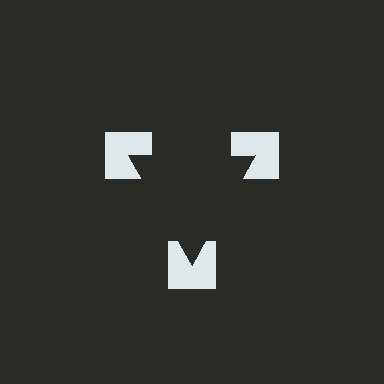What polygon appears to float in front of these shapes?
An illusory triangle — its edges are inferred from the aligned wedge cuts in the notched squares, not physically drawn.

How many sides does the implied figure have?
3 sides.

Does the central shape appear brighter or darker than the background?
It typically appears slightly darker than the background, even though no actual brightness change is drawn.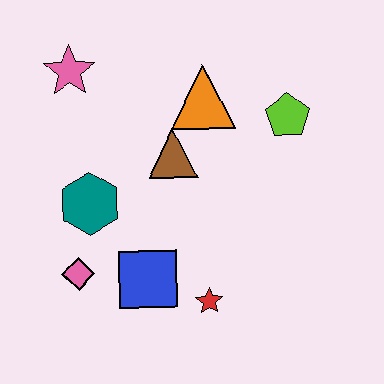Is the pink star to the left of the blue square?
Yes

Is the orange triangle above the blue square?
Yes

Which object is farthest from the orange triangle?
The pink diamond is farthest from the orange triangle.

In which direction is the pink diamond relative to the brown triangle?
The pink diamond is below the brown triangle.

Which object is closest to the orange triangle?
The brown triangle is closest to the orange triangle.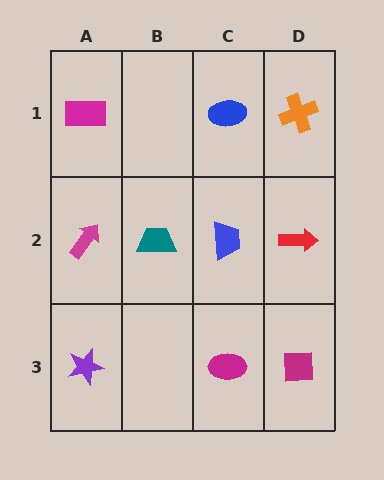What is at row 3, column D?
A magenta square.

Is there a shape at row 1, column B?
No, that cell is empty.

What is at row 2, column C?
A blue trapezoid.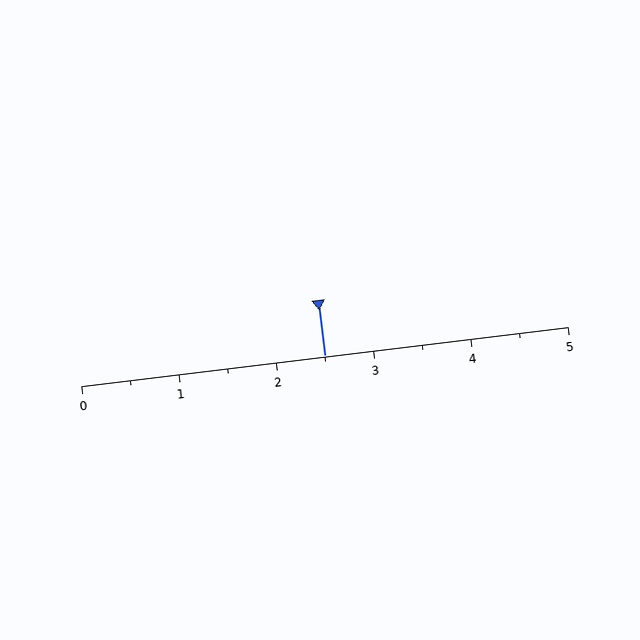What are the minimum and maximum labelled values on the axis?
The axis runs from 0 to 5.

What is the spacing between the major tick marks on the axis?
The major ticks are spaced 1 apart.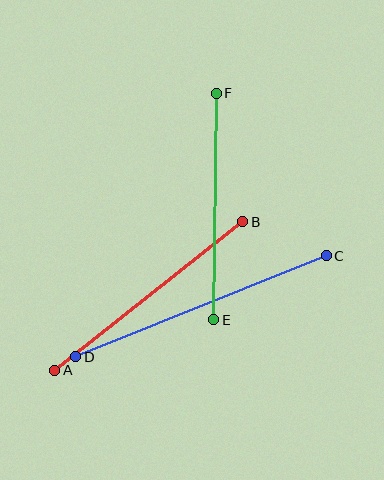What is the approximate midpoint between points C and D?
The midpoint is at approximately (201, 306) pixels.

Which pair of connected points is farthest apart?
Points C and D are farthest apart.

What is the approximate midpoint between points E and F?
The midpoint is at approximately (215, 207) pixels.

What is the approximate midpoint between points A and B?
The midpoint is at approximately (149, 296) pixels.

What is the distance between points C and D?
The distance is approximately 270 pixels.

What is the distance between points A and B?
The distance is approximately 239 pixels.